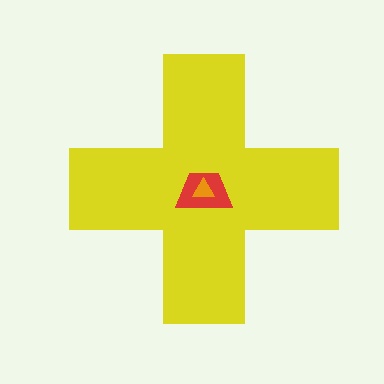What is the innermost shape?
The orange triangle.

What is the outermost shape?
The yellow cross.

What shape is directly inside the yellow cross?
The red trapezoid.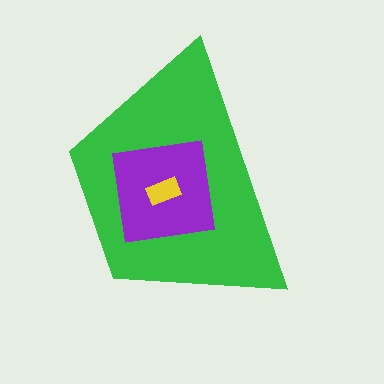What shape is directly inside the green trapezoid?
The purple square.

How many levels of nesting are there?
3.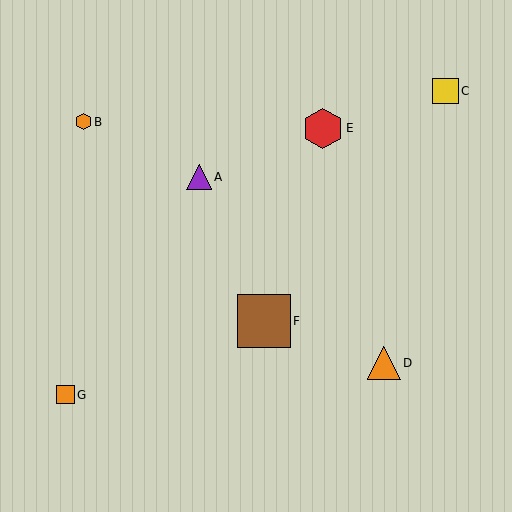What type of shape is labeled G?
Shape G is an orange square.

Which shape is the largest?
The brown square (labeled F) is the largest.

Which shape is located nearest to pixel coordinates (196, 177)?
The purple triangle (labeled A) at (199, 177) is nearest to that location.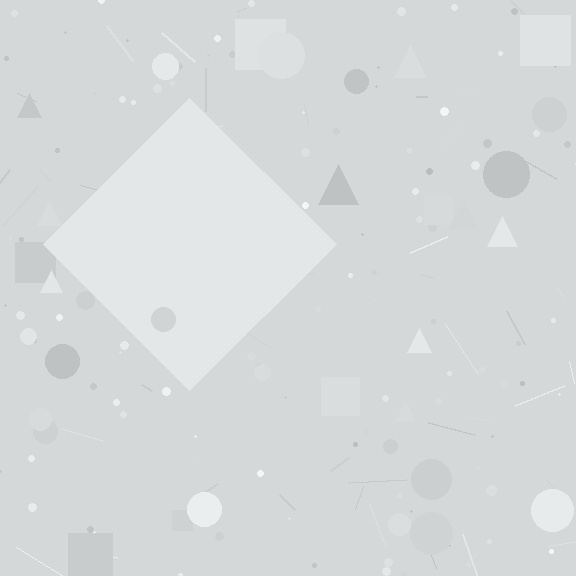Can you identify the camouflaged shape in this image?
The camouflaged shape is a diamond.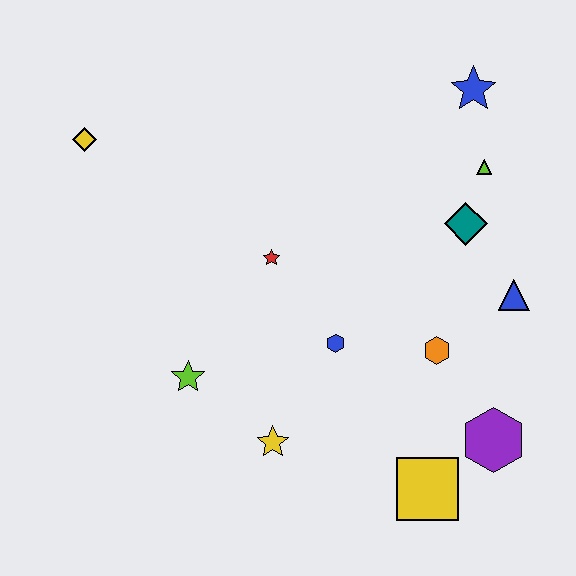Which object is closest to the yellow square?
The purple hexagon is closest to the yellow square.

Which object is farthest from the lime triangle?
The yellow diamond is farthest from the lime triangle.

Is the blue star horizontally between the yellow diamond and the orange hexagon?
No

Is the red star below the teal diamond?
Yes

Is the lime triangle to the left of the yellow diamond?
No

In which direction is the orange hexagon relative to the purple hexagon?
The orange hexagon is above the purple hexagon.